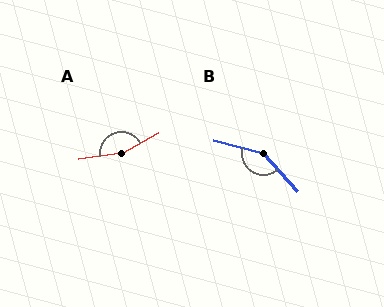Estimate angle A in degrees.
Approximately 160 degrees.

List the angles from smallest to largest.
B (146°), A (160°).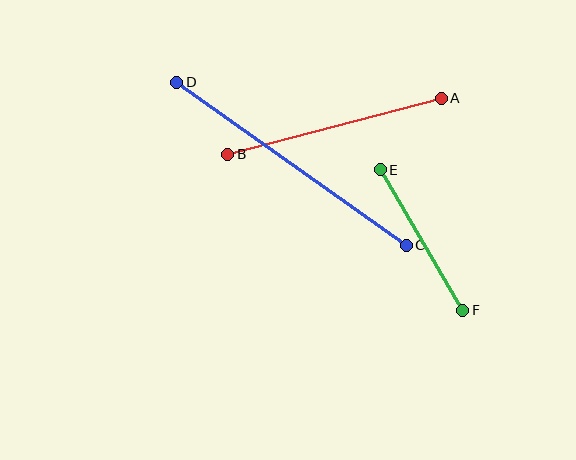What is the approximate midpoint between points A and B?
The midpoint is at approximately (334, 126) pixels.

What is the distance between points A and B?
The distance is approximately 221 pixels.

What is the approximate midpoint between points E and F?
The midpoint is at approximately (422, 240) pixels.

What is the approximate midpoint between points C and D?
The midpoint is at approximately (291, 164) pixels.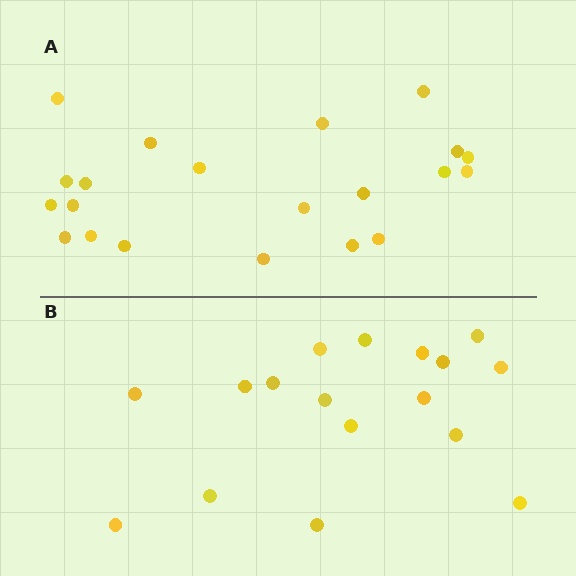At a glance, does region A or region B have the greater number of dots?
Region A (the top region) has more dots.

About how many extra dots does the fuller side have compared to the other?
Region A has about 4 more dots than region B.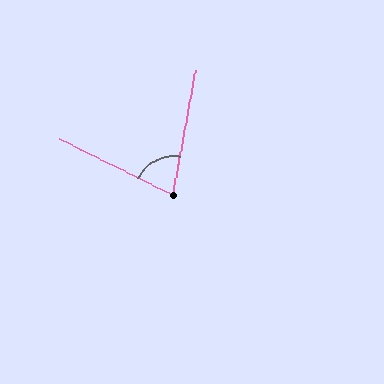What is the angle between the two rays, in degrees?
Approximately 74 degrees.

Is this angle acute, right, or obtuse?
It is acute.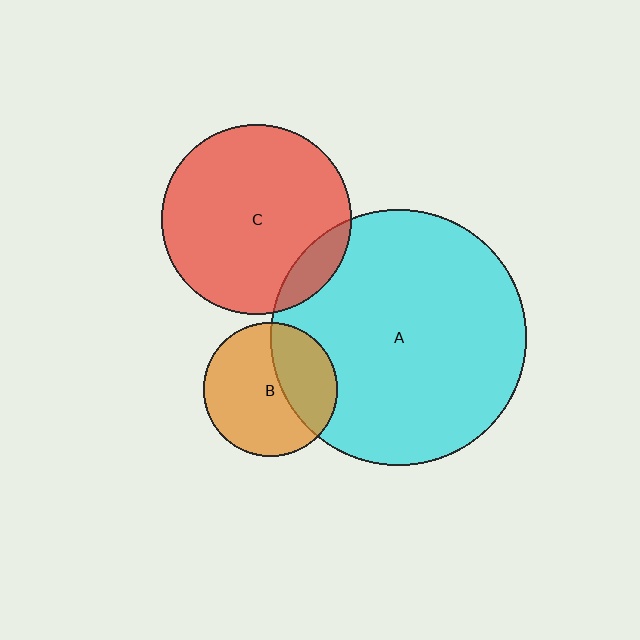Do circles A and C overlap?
Yes.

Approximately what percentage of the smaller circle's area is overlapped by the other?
Approximately 10%.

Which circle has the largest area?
Circle A (cyan).